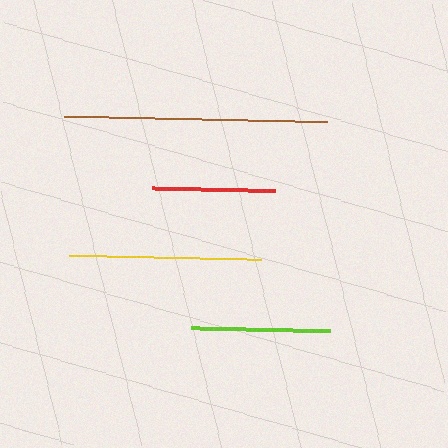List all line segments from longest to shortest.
From longest to shortest: brown, yellow, lime, red.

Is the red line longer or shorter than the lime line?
The lime line is longer than the red line.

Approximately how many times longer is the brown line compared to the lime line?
The brown line is approximately 1.9 times the length of the lime line.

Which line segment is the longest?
The brown line is the longest at approximately 263 pixels.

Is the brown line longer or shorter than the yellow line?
The brown line is longer than the yellow line.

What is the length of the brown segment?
The brown segment is approximately 263 pixels long.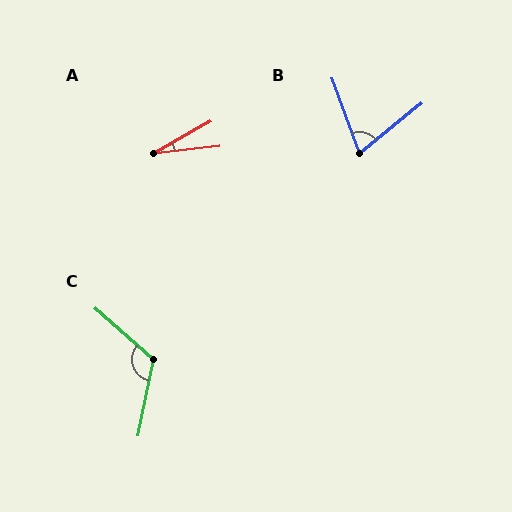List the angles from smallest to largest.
A (23°), B (71°), C (119°).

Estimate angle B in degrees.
Approximately 71 degrees.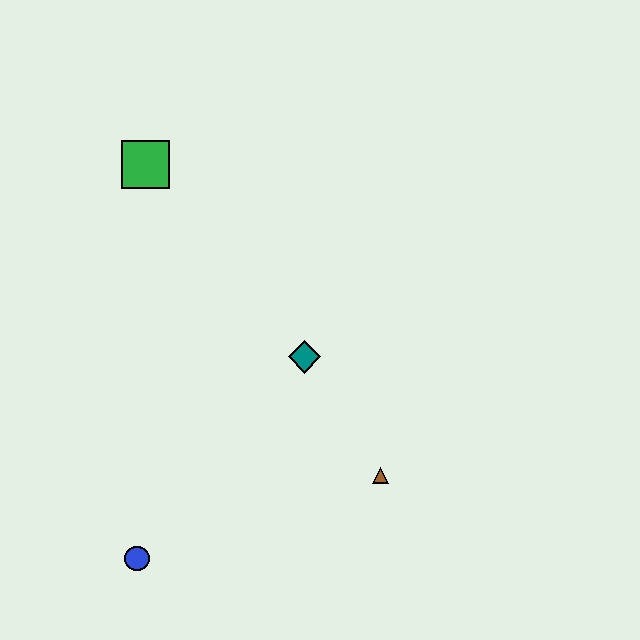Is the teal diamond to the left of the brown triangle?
Yes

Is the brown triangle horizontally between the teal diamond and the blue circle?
No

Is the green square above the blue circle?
Yes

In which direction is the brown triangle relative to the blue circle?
The brown triangle is to the right of the blue circle.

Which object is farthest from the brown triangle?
The green square is farthest from the brown triangle.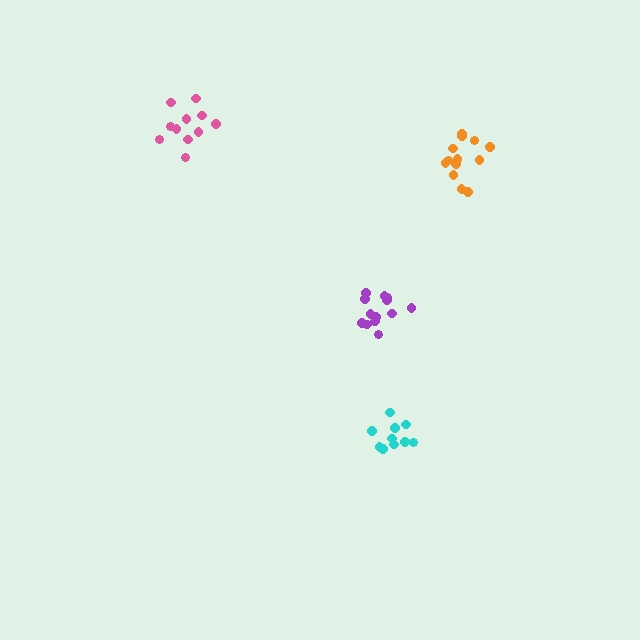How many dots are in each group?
Group 1: 10 dots, Group 2: 13 dots, Group 3: 11 dots, Group 4: 13 dots (47 total).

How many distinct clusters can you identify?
There are 4 distinct clusters.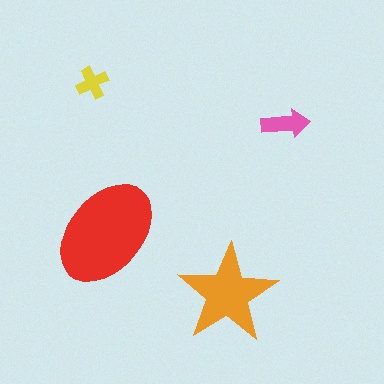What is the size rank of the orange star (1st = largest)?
2nd.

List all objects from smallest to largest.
The yellow cross, the pink arrow, the orange star, the red ellipse.